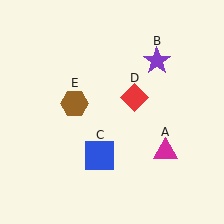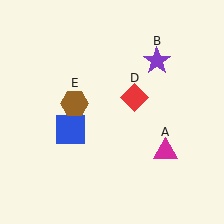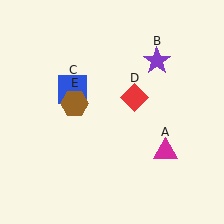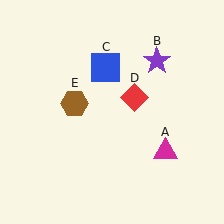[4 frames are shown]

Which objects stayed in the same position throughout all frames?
Magenta triangle (object A) and purple star (object B) and red diamond (object D) and brown hexagon (object E) remained stationary.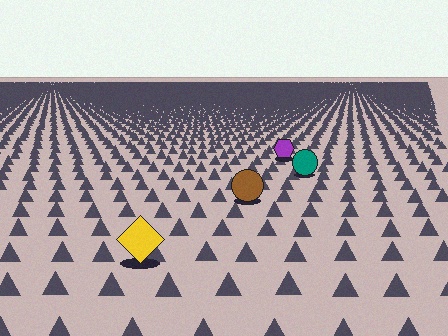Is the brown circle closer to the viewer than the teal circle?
Yes. The brown circle is closer — you can tell from the texture gradient: the ground texture is coarser near it.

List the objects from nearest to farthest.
From nearest to farthest: the yellow diamond, the brown circle, the teal circle, the purple hexagon.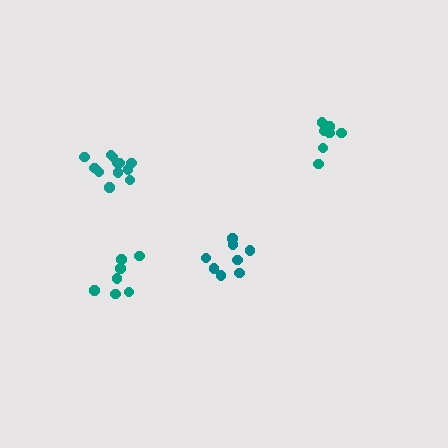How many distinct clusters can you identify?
There are 4 distinct clusters.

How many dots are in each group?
Group 1: 9 dots, Group 2: 7 dots, Group 3: 12 dots, Group 4: 8 dots (36 total).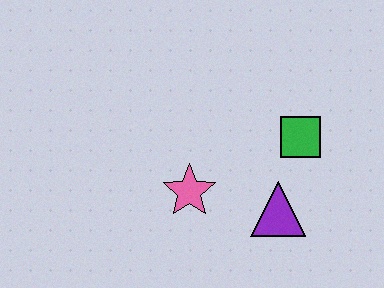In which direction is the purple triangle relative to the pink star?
The purple triangle is to the right of the pink star.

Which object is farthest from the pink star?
The green square is farthest from the pink star.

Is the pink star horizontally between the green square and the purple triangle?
No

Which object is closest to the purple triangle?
The green square is closest to the purple triangle.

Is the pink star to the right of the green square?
No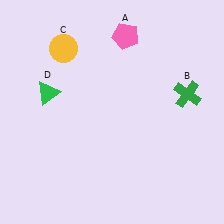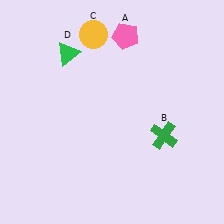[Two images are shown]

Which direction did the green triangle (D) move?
The green triangle (D) moved up.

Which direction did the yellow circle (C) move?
The yellow circle (C) moved right.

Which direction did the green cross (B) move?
The green cross (B) moved down.